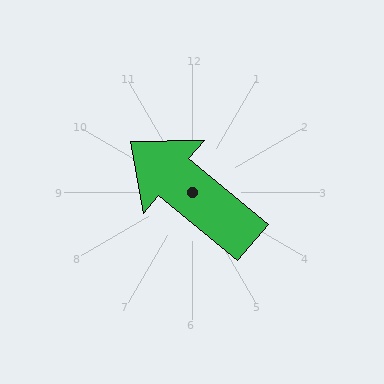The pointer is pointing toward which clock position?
Roughly 10 o'clock.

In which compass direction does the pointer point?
Northwest.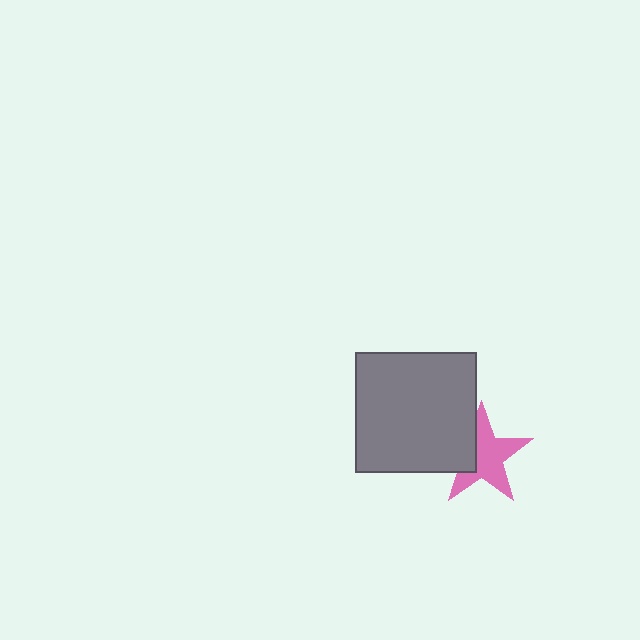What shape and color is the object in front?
The object in front is a gray square.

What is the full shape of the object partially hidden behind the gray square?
The partially hidden object is a pink star.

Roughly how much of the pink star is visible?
Most of it is visible (roughly 68%).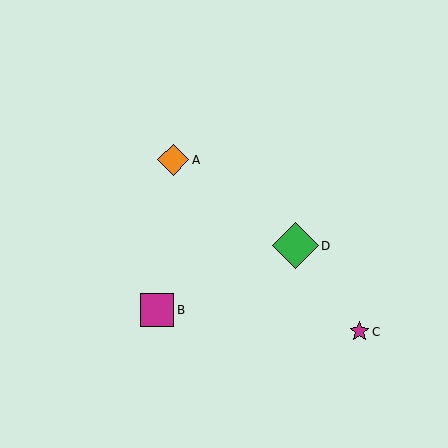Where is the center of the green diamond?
The center of the green diamond is at (295, 246).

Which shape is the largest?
The green diamond (labeled D) is the largest.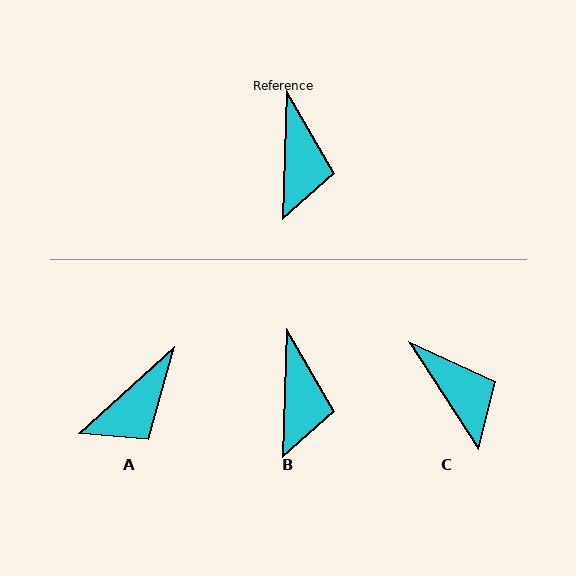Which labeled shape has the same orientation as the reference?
B.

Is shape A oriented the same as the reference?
No, it is off by about 46 degrees.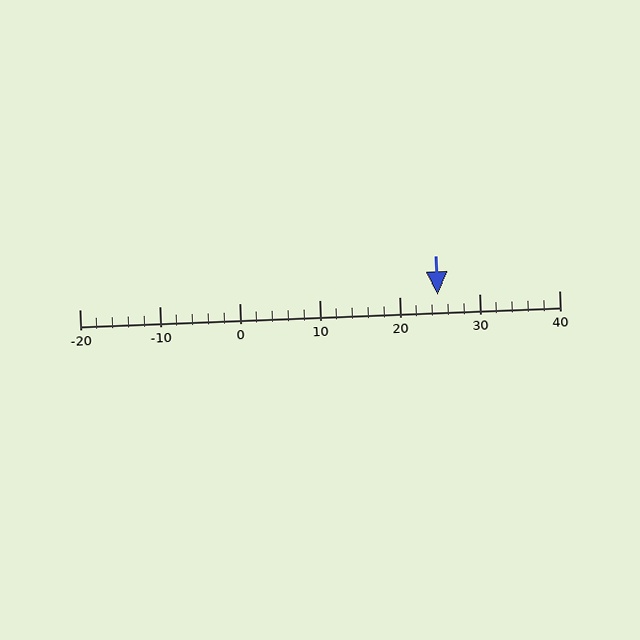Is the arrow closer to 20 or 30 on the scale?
The arrow is closer to 20.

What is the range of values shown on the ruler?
The ruler shows values from -20 to 40.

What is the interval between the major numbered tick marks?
The major tick marks are spaced 10 units apart.